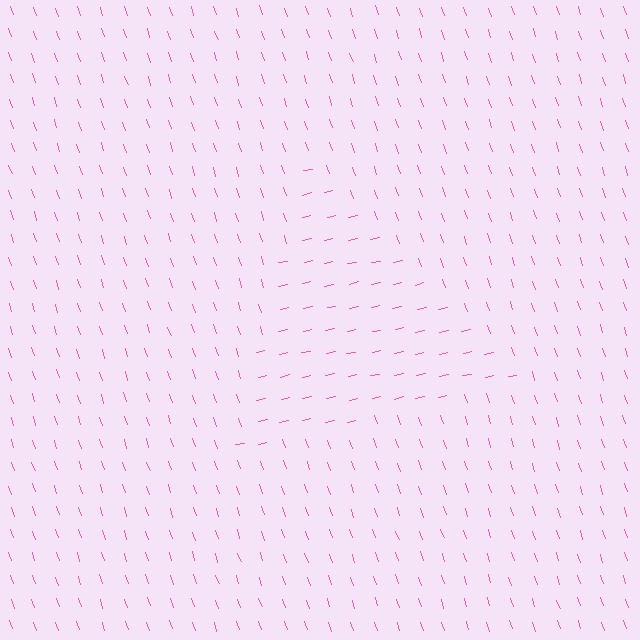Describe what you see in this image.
The image is filled with small pink line segments. A triangle region in the image has lines oriented differently from the surrounding lines, creating a visible texture boundary.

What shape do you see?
I see a triangle.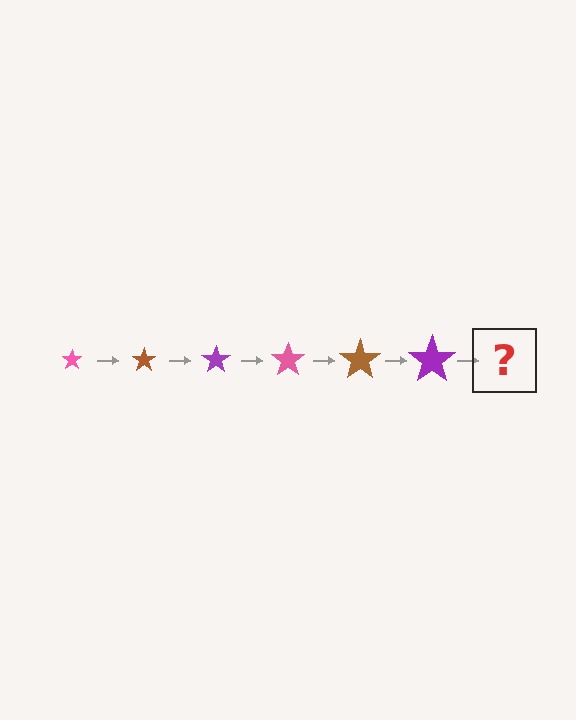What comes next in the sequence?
The next element should be a pink star, larger than the previous one.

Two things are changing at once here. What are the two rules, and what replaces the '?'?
The two rules are that the star grows larger each step and the color cycles through pink, brown, and purple. The '?' should be a pink star, larger than the previous one.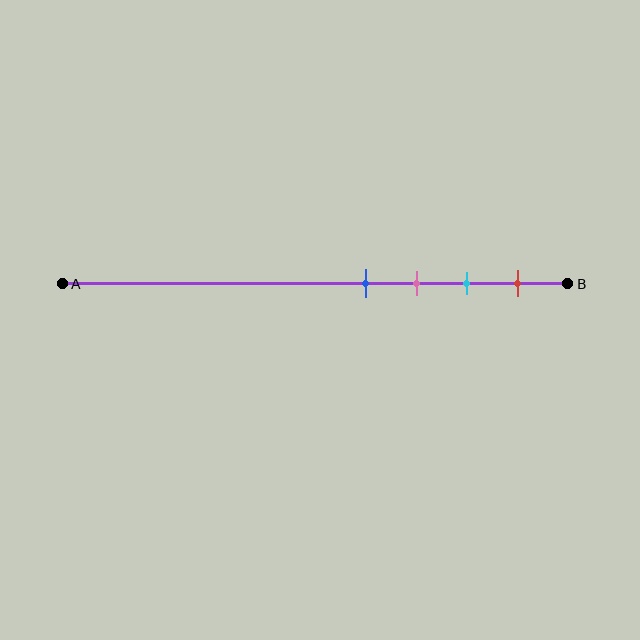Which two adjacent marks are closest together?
The blue and pink marks are the closest adjacent pair.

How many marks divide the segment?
There are 4 marks dividing the segment.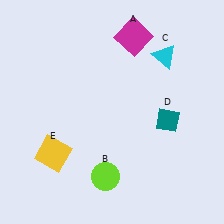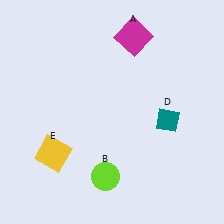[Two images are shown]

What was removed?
The cyan triangle (C) was removed in Image 2.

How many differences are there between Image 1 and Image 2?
There is 1 difference between the two images.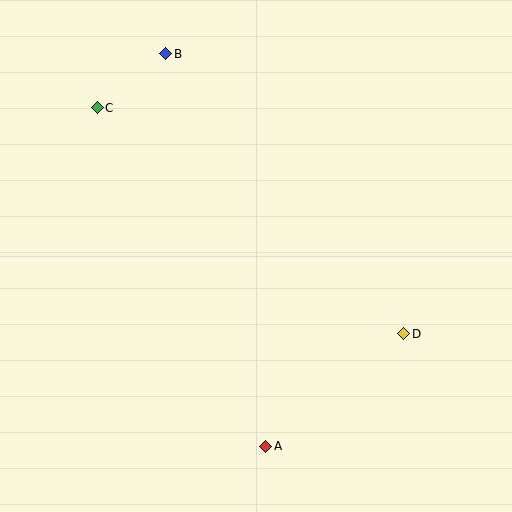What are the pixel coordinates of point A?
Point A is at (266, 446).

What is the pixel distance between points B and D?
The distance between B and D is 368 pixels.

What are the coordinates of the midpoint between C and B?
The midpoint between C and B is at (132, 81).